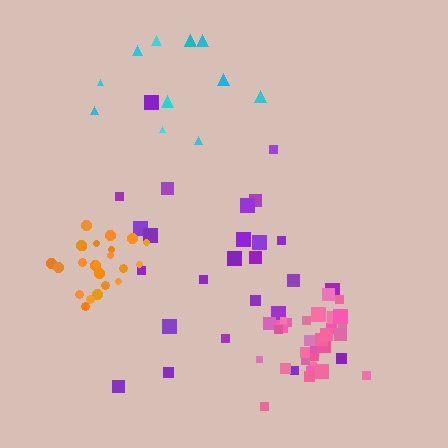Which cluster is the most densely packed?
Orange.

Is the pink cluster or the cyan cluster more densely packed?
Pink.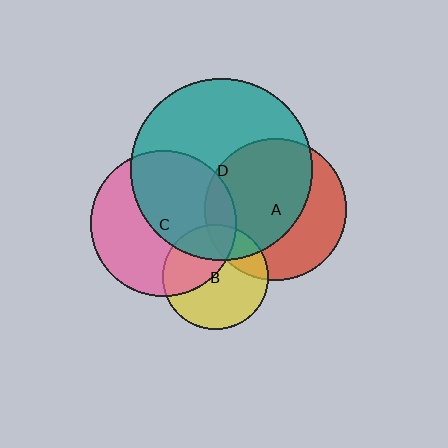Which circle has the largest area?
Circle D (teal).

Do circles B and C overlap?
Yes.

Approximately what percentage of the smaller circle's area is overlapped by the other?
Approximately 40%.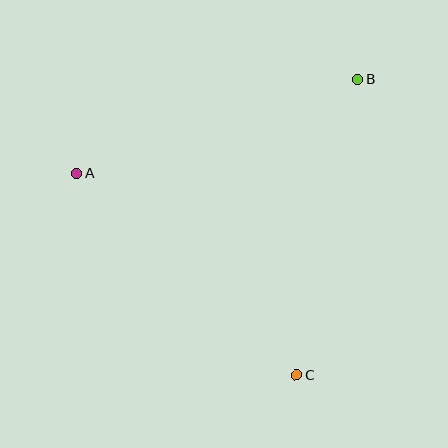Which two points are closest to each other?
Points A and B are closest to each other.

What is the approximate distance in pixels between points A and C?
The distance between A and C is approximately 299 pixels.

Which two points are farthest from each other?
Points B and C are farthest from each other.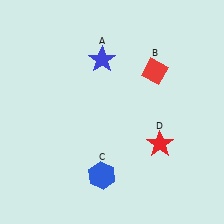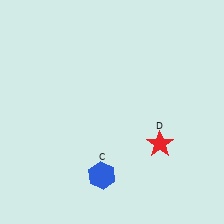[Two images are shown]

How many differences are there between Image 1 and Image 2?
There are 2 differences between the two images.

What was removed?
The blue star (A), the red diamond (B) were removed in Image 2.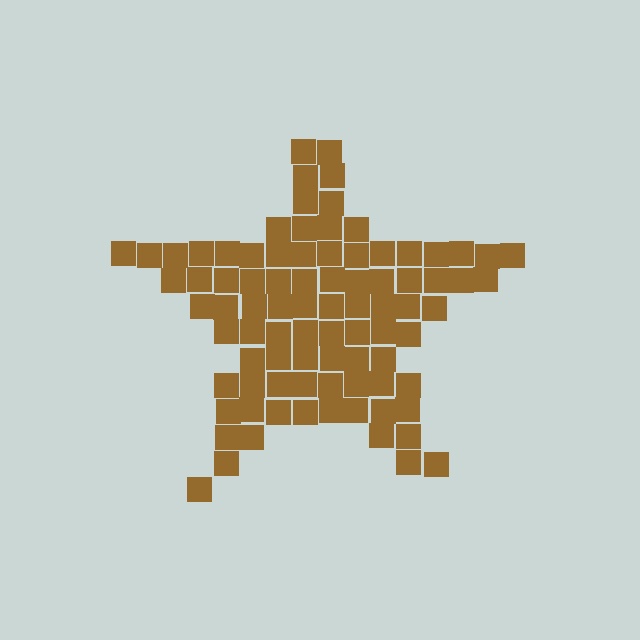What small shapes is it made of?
It is made of small squares.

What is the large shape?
The large shape is a star.